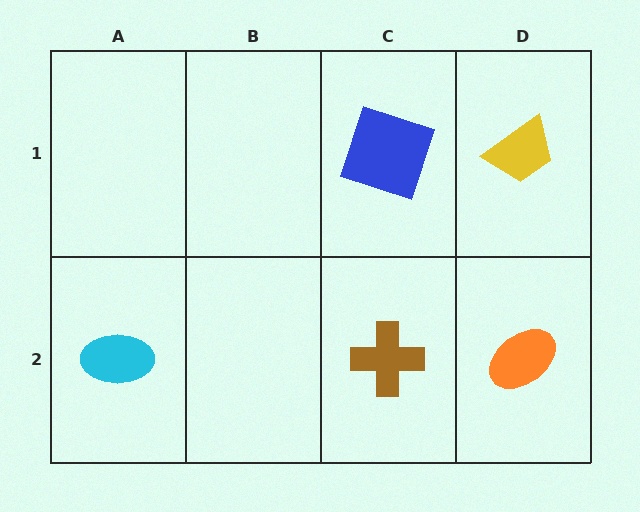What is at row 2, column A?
A cyan ellipse.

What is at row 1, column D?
A yellow trapezoid.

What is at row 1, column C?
A blue square.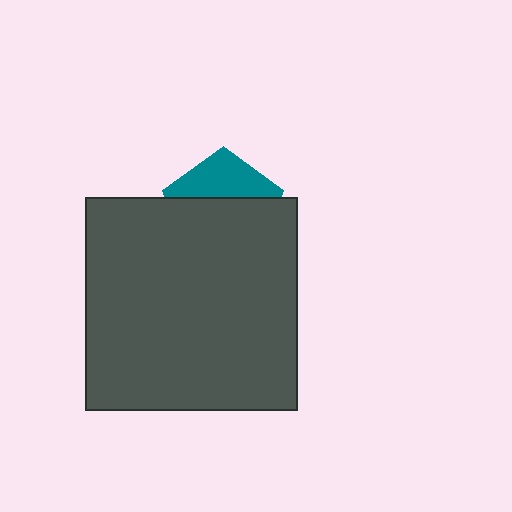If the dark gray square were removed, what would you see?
You would see the complete teal pentagon.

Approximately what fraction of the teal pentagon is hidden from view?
Roughly 63% of the teal pentagon is hidden behind the dark gray square.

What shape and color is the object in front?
The object in front is a dark gray square.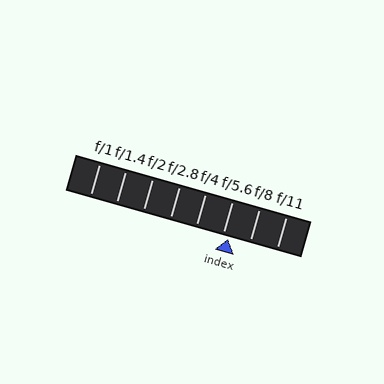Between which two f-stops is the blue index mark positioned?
The index mark is between f/5.6 and f/8.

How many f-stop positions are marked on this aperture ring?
There are 8 f-stop positions marked.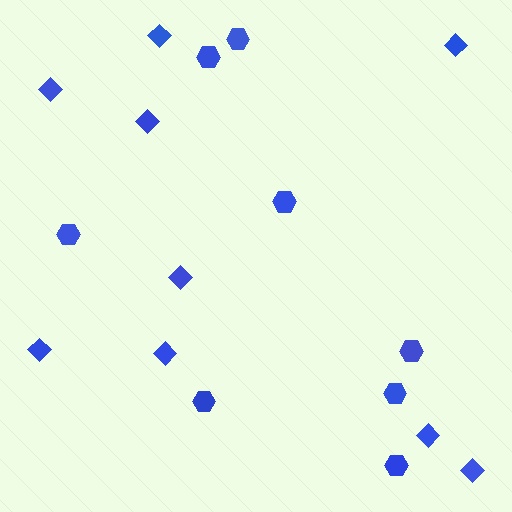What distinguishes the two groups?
There are 2 groups: one group of diamonds (9) and one group of hexagons (8).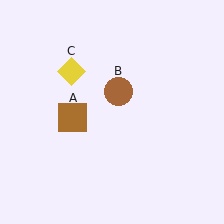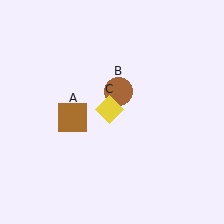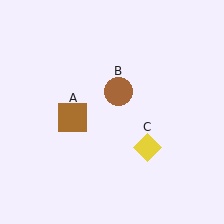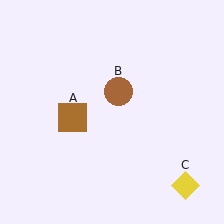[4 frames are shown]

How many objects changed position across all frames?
1 object changed position: yellow diamond (object C).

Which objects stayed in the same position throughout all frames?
Brown square (object A) and brown circle (object B) remained stationary.